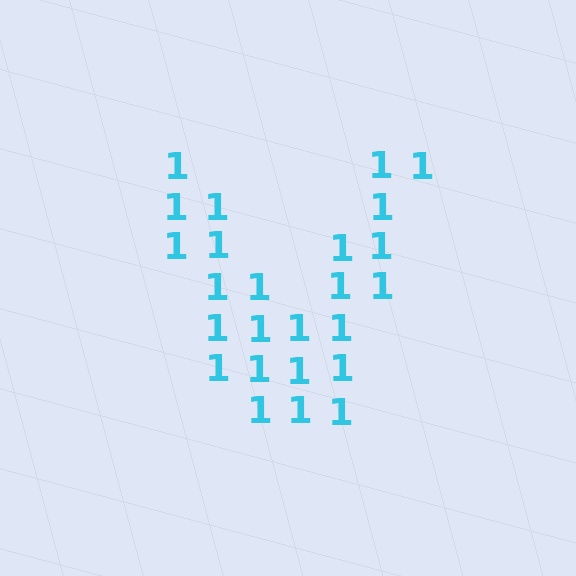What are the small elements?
The small elements are digit 1's.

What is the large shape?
The large shape is the letter V.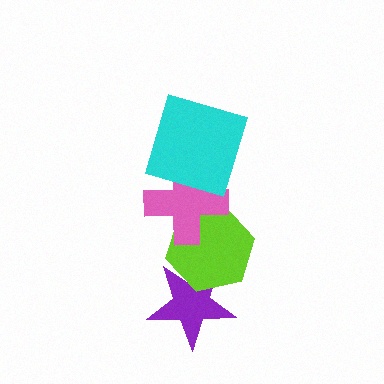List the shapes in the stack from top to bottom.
From top to bottom: the cyan square, the pink cross, the lime hexagon, the purple star.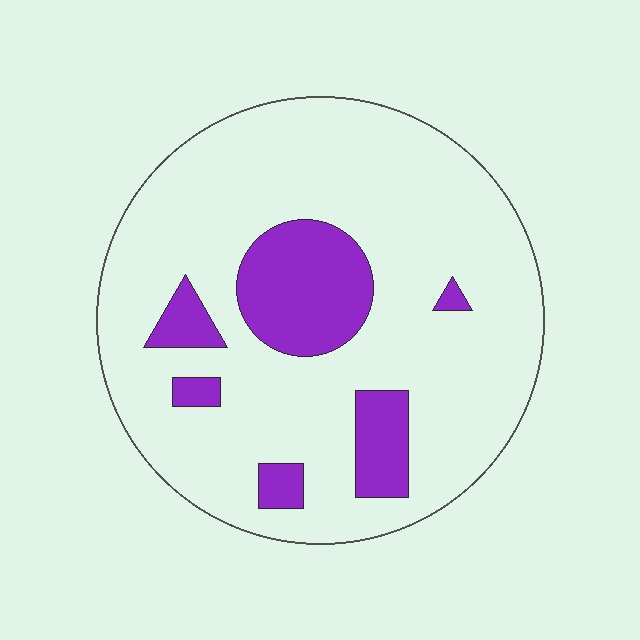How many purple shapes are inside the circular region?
6.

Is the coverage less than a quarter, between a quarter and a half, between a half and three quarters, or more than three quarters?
Less than a quarter.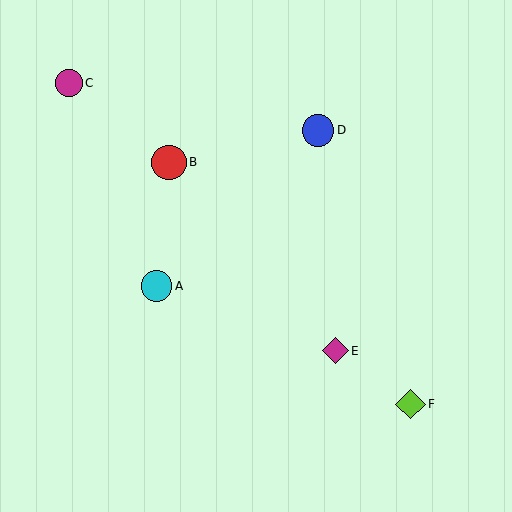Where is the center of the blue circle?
The center of the blue circle is at (318, 130).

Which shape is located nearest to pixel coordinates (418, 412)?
The lime diamond (labeled F) at (410, 404) is nearest to that location.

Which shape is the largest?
The red circle (labeled B) is the largest.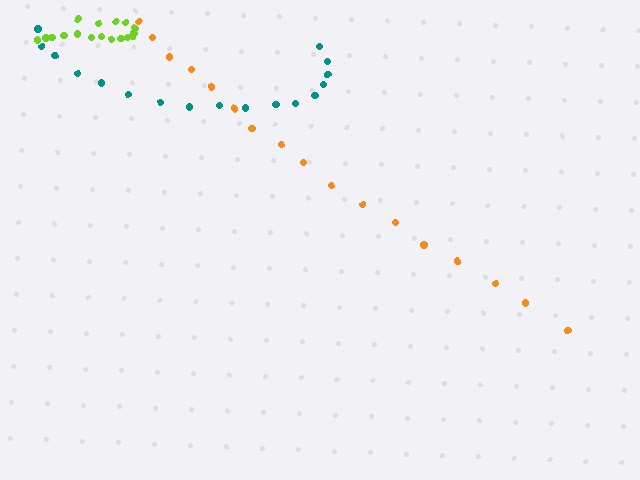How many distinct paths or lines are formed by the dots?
There are 3 distinct paths.